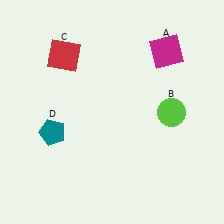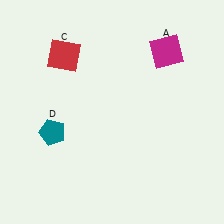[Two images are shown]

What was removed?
The lime circle (B) was removed in Image 2.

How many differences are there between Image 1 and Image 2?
There is 1 difference between the two images.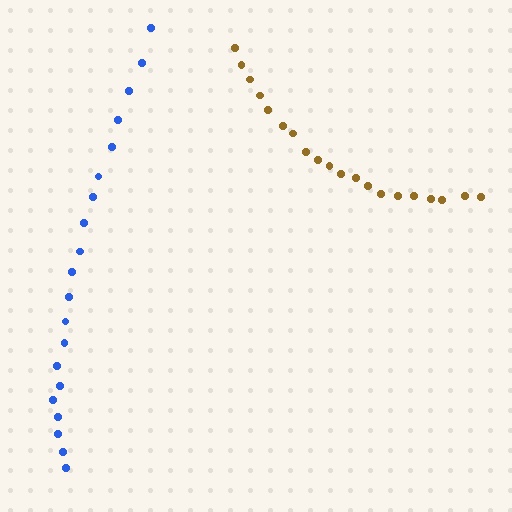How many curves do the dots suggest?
There are 2 distinct paths.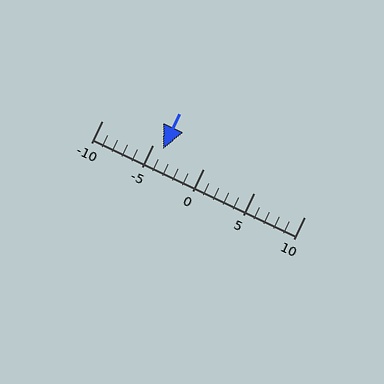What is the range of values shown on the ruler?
The ruler shows values from -10 to 10.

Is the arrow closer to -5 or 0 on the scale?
The arrow is closer to -5.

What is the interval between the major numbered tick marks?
The major tick marks are spaced 5 units apart.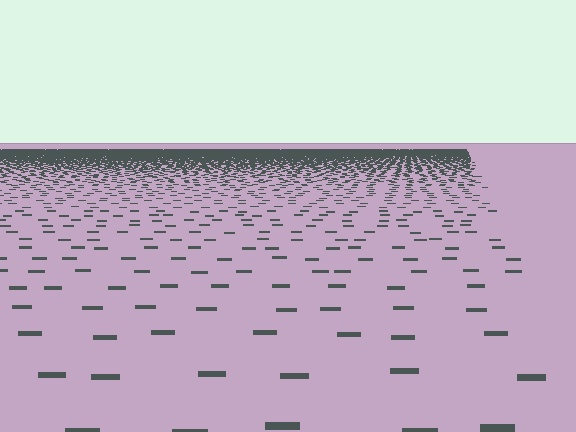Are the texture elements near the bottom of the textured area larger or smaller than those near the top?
Larger. Near the bottom, elements are closer to the viewer and appear at a bigger on-screen size.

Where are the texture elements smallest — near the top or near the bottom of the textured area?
Near the top.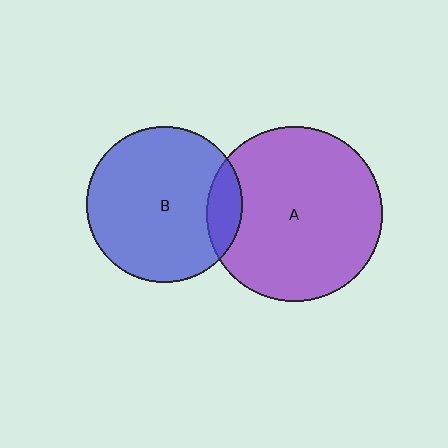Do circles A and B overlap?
Yes.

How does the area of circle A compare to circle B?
Approximately 1.3 times.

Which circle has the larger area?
Circle A (purple).